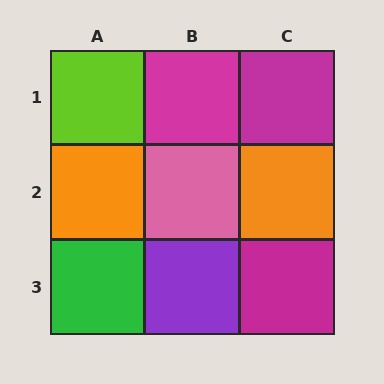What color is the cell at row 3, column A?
Green.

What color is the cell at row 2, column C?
Orange.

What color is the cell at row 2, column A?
Orange.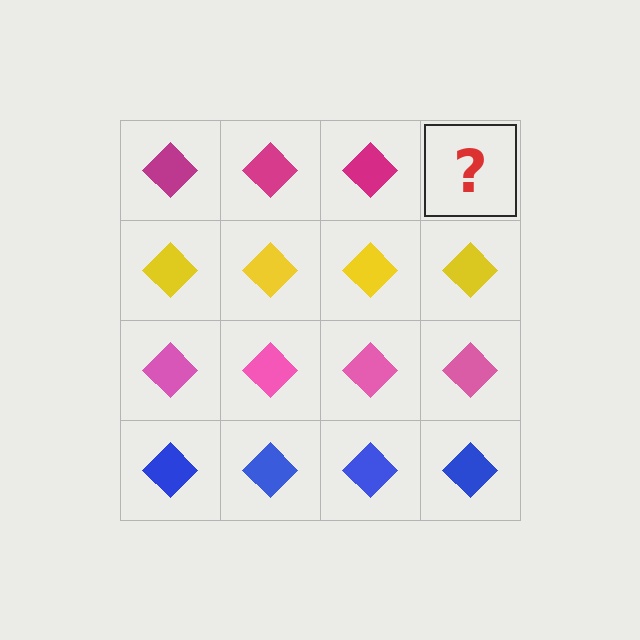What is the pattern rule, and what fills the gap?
The rule is that each row has a consistent color. The gap should be filled with a magenta diamond.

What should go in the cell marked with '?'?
The missing cell should contain a magenta diamond.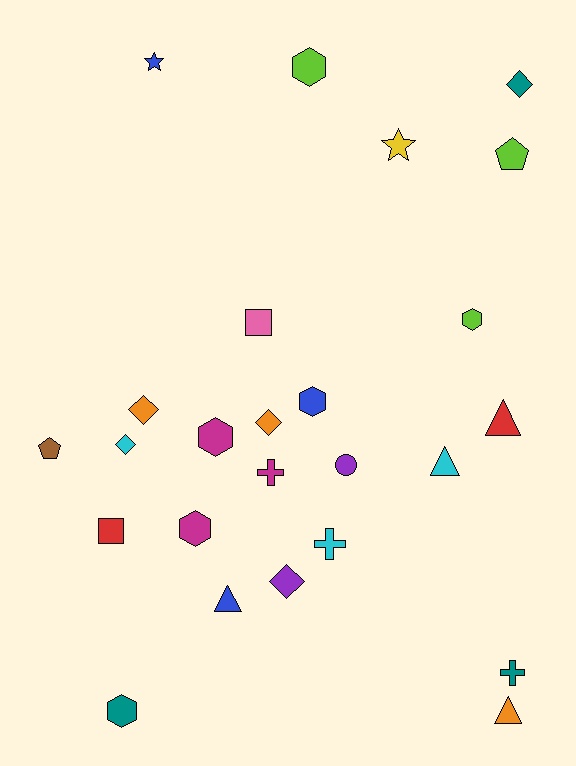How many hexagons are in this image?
There are 6 hexagons.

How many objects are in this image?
There are 25 objects.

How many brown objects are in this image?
There is 1 brown object.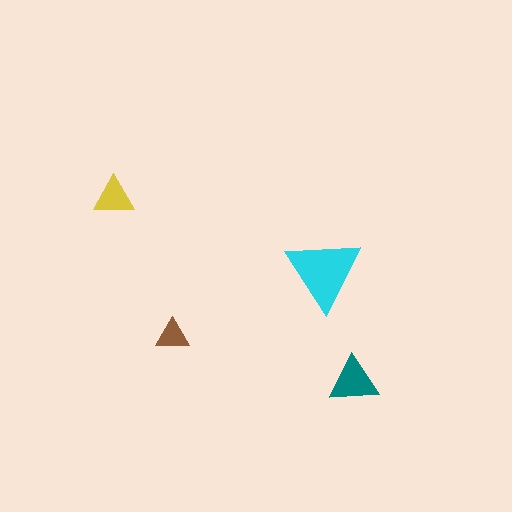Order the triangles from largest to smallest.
the cyan one, the teal one, the yellow one, the brown one.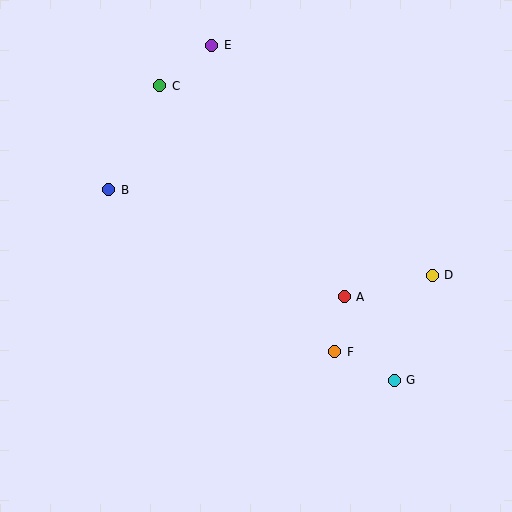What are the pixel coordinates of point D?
Point D is at (432, 275).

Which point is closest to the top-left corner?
Point C is closest to the top-left corner.